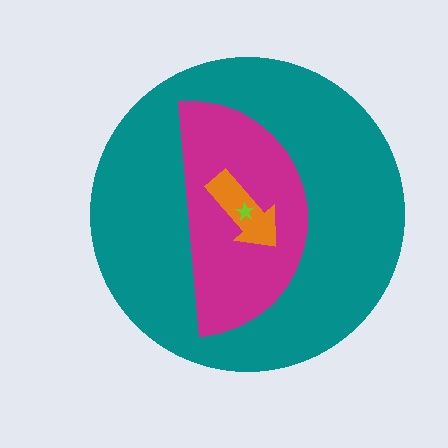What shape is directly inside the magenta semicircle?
The orange arrow.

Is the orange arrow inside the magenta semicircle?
Yes.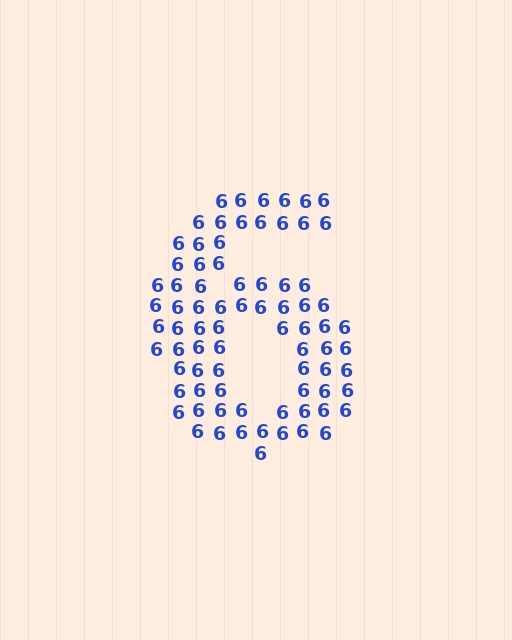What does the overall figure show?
The overall figure shows the digit 6.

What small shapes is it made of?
It is made of small digit 6's.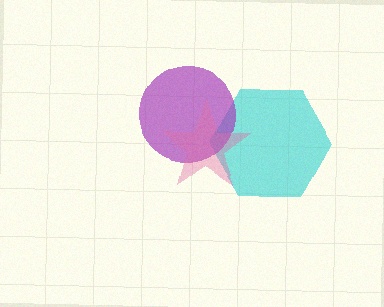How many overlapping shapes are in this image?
There are 3 overlapping shapes in the image.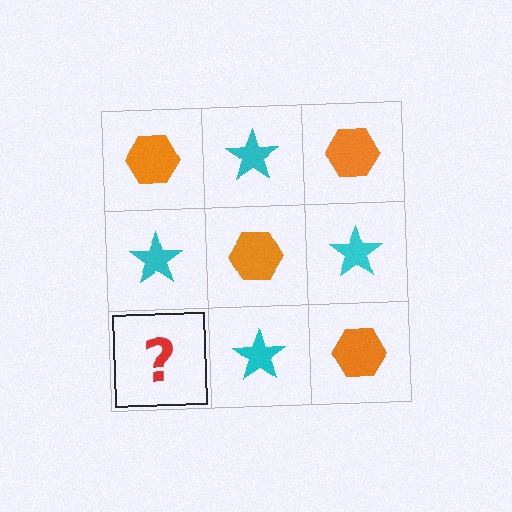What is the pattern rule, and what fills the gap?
The rule is that it alternates orange hexagon and cyan star in a checkerboard pattern. The gap should be filled with an orange hexagon.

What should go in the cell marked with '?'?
The missing cell should contain an orange hexagon.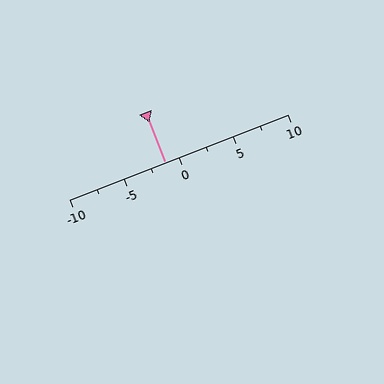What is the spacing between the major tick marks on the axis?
The major ticks are spaced 5 apart.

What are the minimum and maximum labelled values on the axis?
The axis runs from -10 to 10.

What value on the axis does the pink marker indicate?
The marker indicates approximately -1.2.